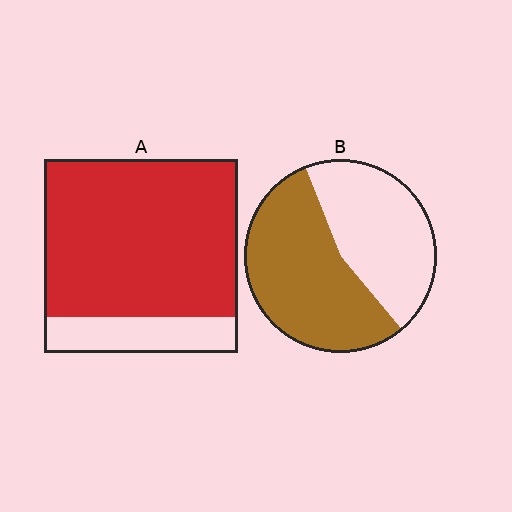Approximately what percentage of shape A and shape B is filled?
A is approximately 80% and B is approximately 55%.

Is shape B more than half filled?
Yes.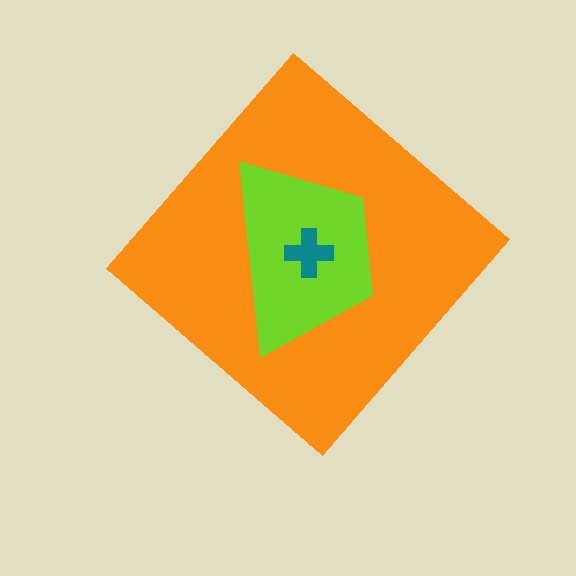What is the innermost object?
The teal cross.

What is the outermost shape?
The orange diamond.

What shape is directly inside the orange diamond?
The lime trapezoid.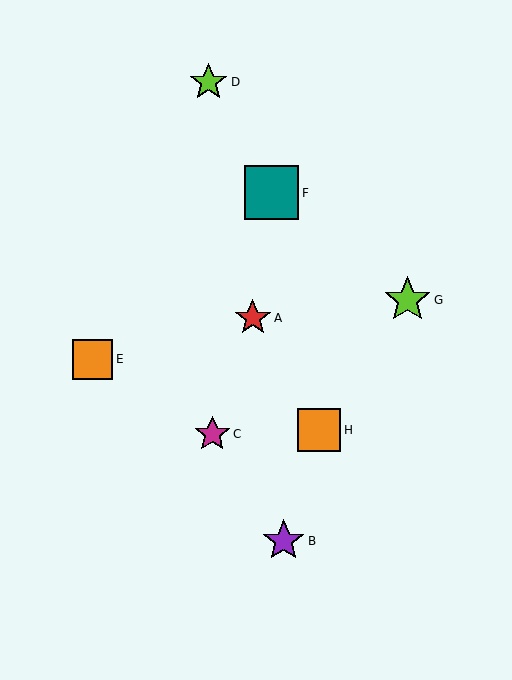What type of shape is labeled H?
Shape H is an orange square.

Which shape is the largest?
The teal square (labeled F) is the largest.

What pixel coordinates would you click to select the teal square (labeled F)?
Click at (272, 193) to select the teal square F.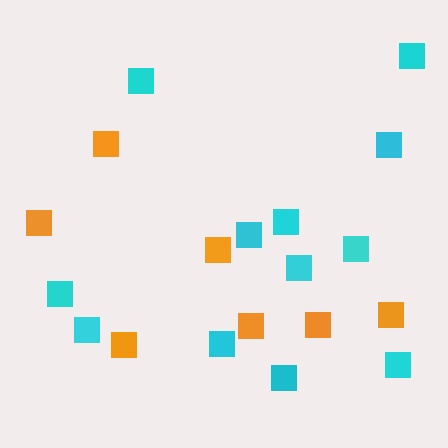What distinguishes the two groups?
There are 2 groups: one group of orange squares (7) and one group of cyan squares (12).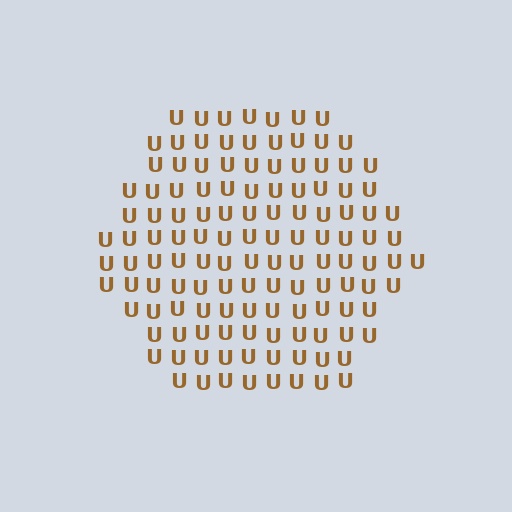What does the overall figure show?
The overall figure shows a hexagon.